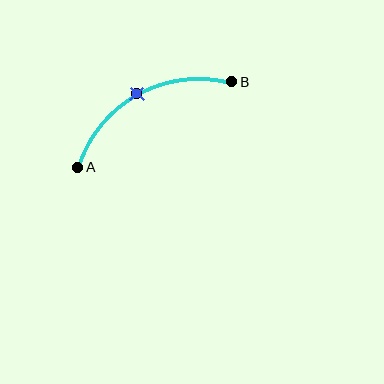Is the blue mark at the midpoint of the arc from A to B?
Yes. The blue mark lies on the arc at equal arc-length from both A and B — it is the arc midpoint.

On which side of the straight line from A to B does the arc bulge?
The arc bulges above the straight line connecting A and B.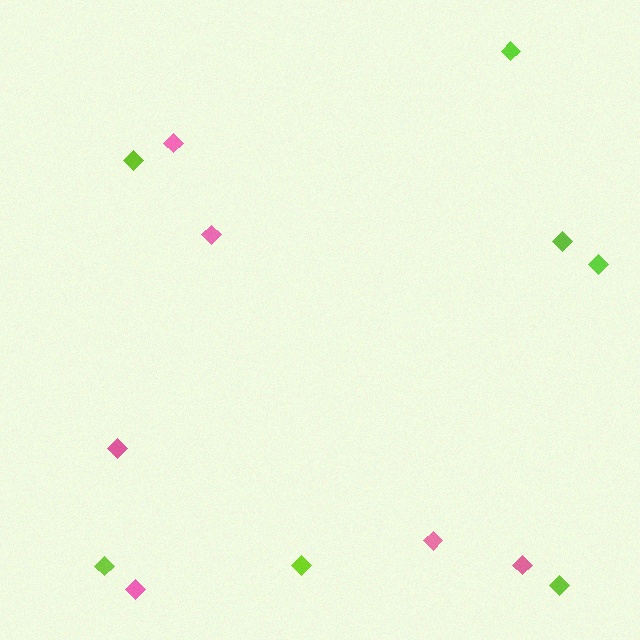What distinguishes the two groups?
There are 2 groups: one group of pink diamonds (6) and one group of lime diamonds (7).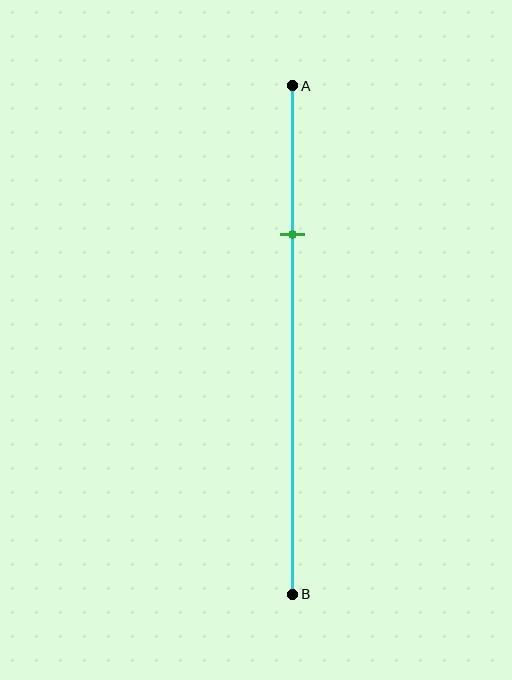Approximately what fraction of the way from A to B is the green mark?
The green mark is approximately 30% of the way from A to B.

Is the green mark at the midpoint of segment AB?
No, the mark is at about 30% from A, not at the 50% midpoint.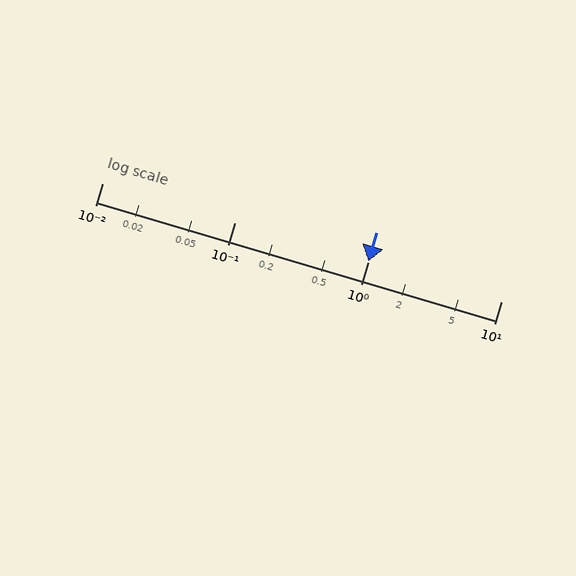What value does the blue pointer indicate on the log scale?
The pointer indicates approximately 1.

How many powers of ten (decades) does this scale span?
The scale spans 3 decades, from 0.01 to 10.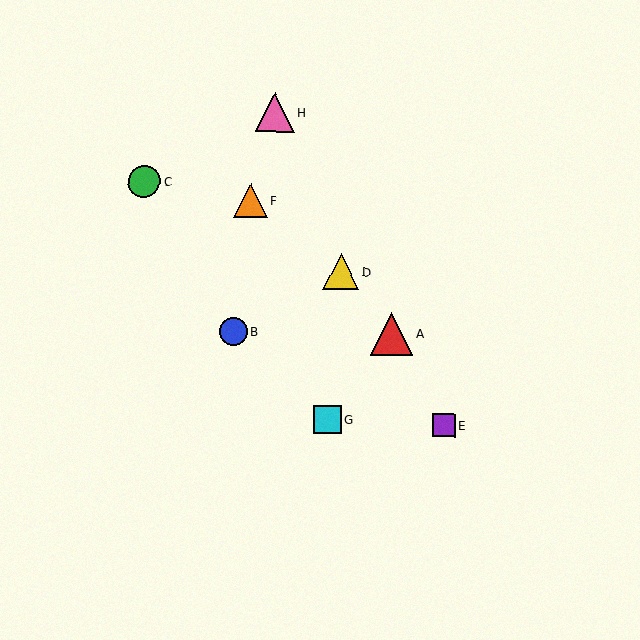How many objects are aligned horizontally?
2 objects (A, B) are aligned horizontally.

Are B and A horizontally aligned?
Yes, both are at y≈332.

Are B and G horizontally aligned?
No, B is at y≈332 and G is at y≈420.